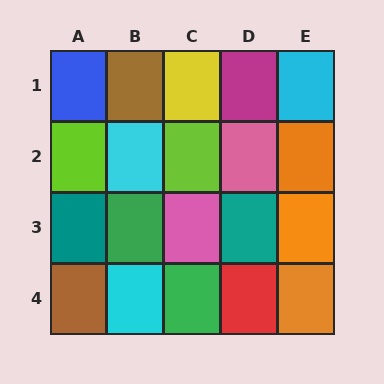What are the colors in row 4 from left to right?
Brown, cyan, green, red, orange.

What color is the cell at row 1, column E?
Cyan.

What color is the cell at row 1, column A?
Blue.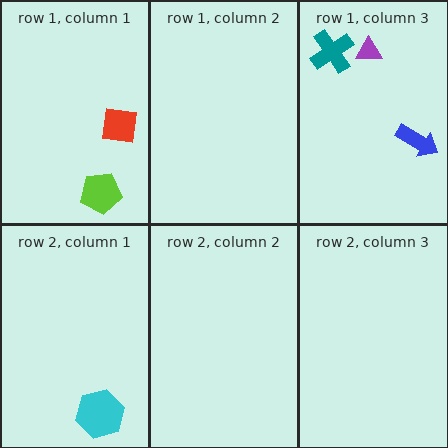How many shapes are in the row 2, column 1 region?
1.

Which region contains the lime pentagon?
The row 1, column 1 region.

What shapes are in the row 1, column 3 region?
The blue arrow, the purple triangle, the teal cross.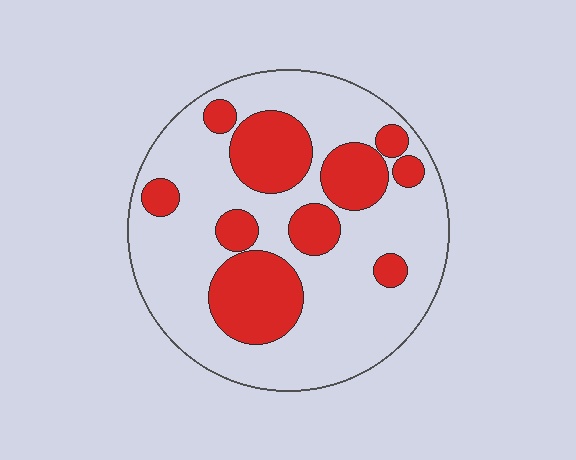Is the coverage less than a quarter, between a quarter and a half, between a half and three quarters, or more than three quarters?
Between a quarter and a half.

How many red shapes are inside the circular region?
10.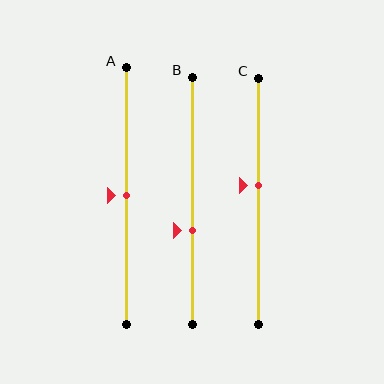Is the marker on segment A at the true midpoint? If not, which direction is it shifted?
Yes, the marker on segment A is at the true midpoint.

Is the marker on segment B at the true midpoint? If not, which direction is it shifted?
No, the marker on segment B is shifted downward by about 12% of the segment length.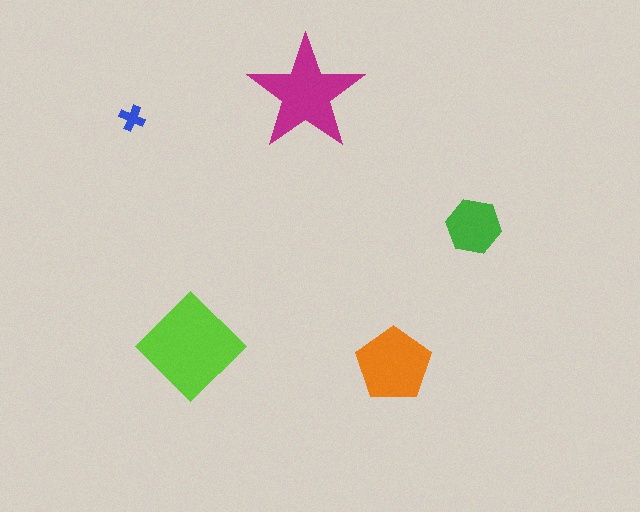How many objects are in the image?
There are 5 objects in the image.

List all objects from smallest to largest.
The blue cross, the green hexagon, the orange pentagon, the magenta star, the lime diamond.